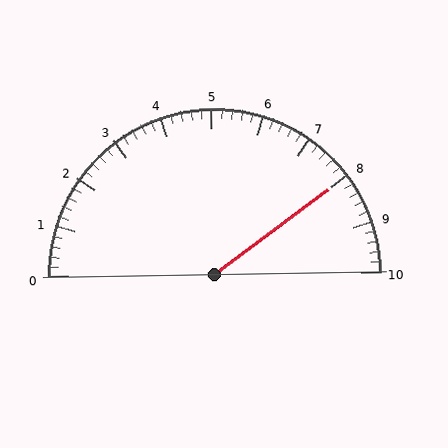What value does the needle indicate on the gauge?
The needle indicates approximately 8.0.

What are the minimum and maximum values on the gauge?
The gauge ranges from 0 to 10.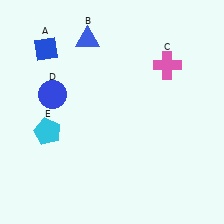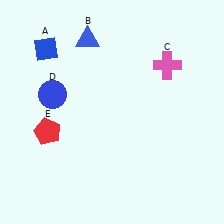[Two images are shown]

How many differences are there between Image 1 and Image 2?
There is 1 difference between the two images.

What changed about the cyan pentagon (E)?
In Image 1, E is cyan. In Image 2, it changed to red.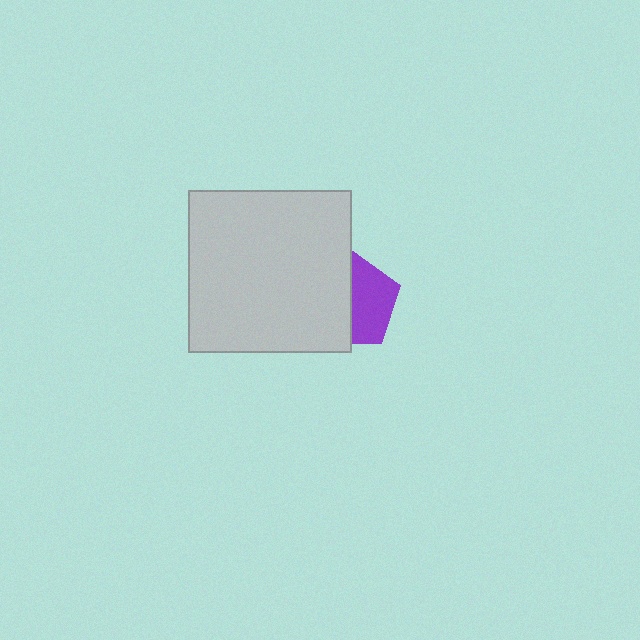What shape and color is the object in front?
The object in front is a light gray square.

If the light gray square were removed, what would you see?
You would see the complete purple pentagon.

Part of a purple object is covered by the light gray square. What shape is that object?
It is a pentagon.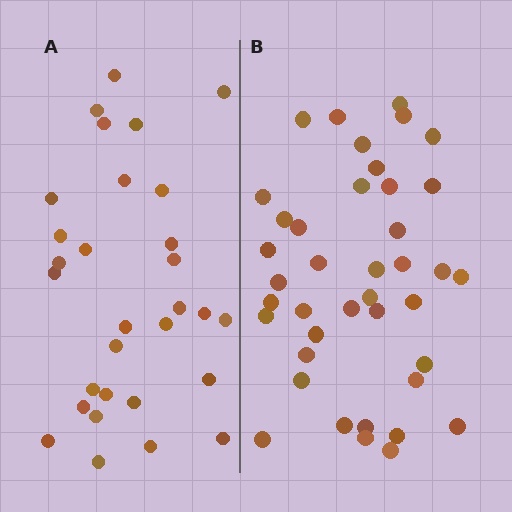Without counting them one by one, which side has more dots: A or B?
Region B (the right region) has more dots.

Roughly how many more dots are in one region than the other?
Region B has roughly 10 or so more dots than region A.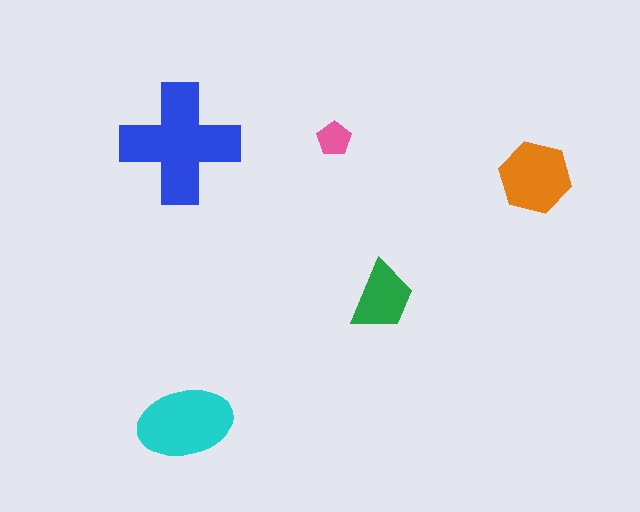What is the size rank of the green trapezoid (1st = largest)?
4th.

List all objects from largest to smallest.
The blue cross, the cyan ellipse, the orange hexagon, the green trapezoid, the pink pentagon.